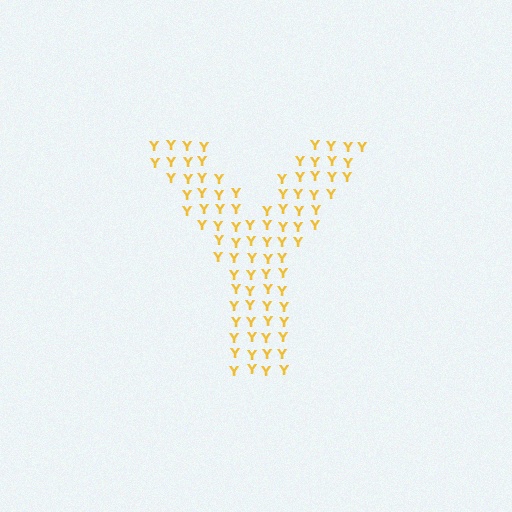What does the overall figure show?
The overall figure shows the letter Y.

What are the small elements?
The small elements are letter Y's.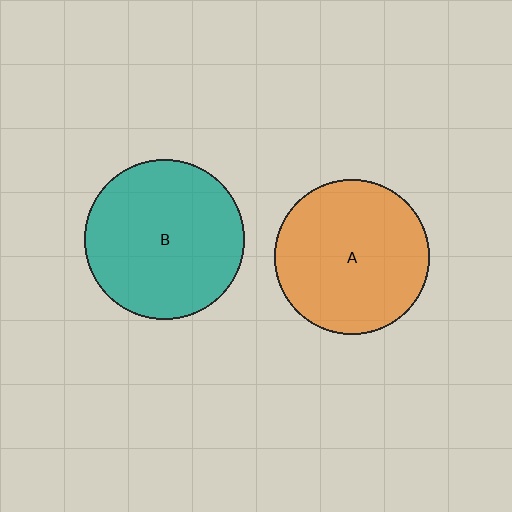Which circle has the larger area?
Circle B (teal).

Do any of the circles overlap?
No, none of the circles overlap.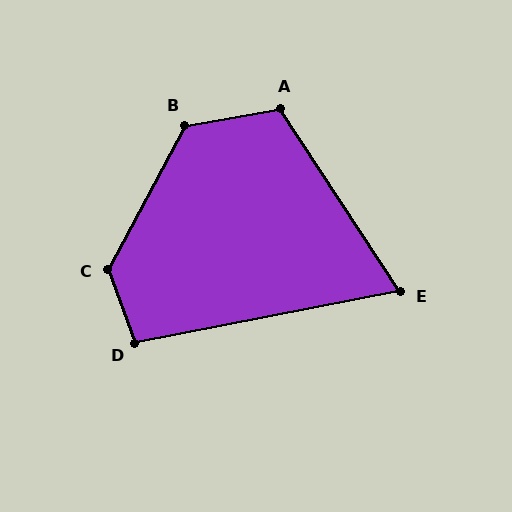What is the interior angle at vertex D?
Approximately 100 degrees (obtuse).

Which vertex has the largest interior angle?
C, at approximately 132 degrees.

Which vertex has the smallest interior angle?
E, at approximately 68 degrees.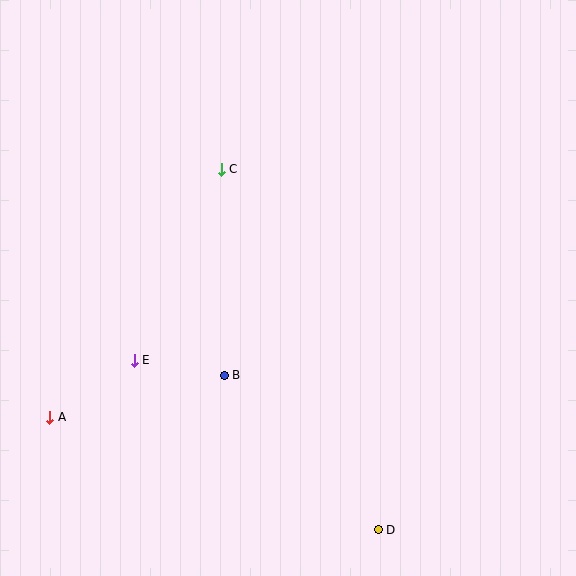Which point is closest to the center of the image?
Point B at (224, 375) is closest to the center.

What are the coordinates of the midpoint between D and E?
The midpoint between D and E is at (256, 445).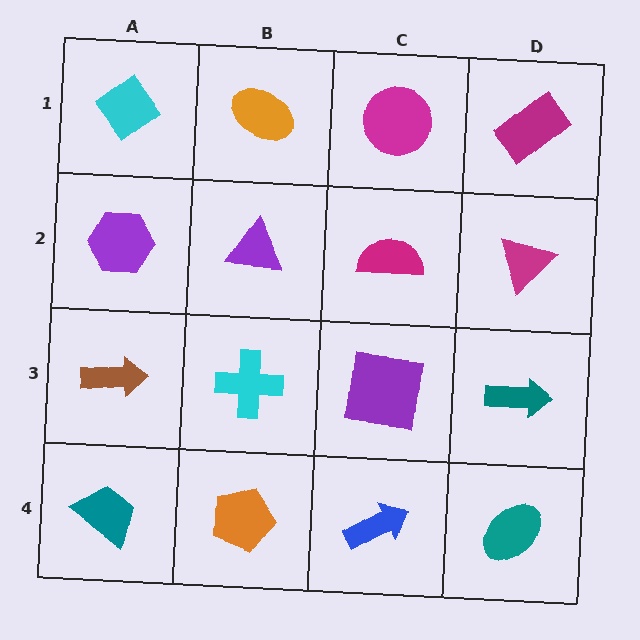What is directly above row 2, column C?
A magenta circle.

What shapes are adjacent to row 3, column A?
A purple hexagon (row 2, column A), a teal trapezoid (row 4, column A), a cyan cross (row 3, column B).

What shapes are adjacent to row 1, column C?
A magenta semicircle (row 2, column C), an orange ellipse (row 1, column B), a magenta rectangle (row 1, column D).